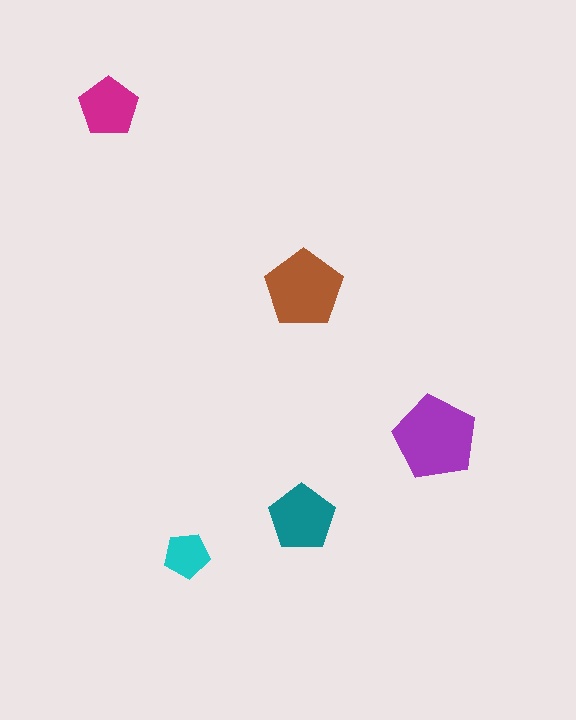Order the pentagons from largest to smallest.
the purple one, the brown one, the teal one, the magenta one, the cyan one.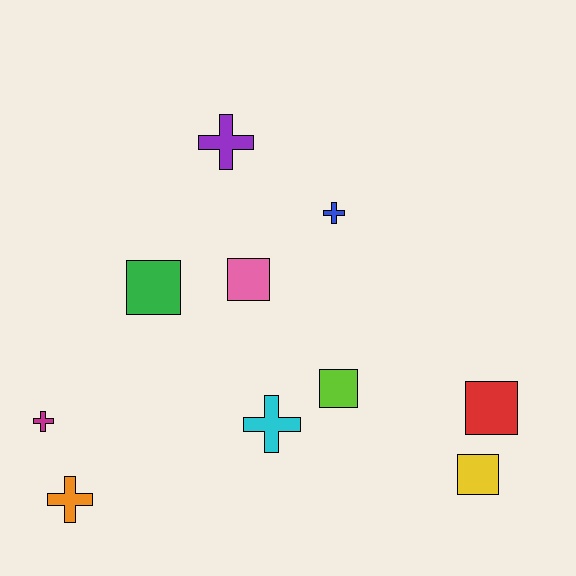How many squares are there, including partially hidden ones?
There are 5 squares.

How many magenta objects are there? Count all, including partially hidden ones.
There is 1 magenta object.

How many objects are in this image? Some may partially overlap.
There are 10 objects.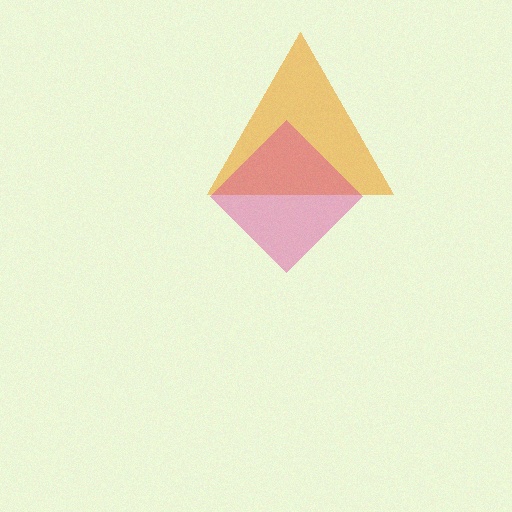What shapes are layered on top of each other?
The layered shapes are: an orange triangle, a magenta diamond.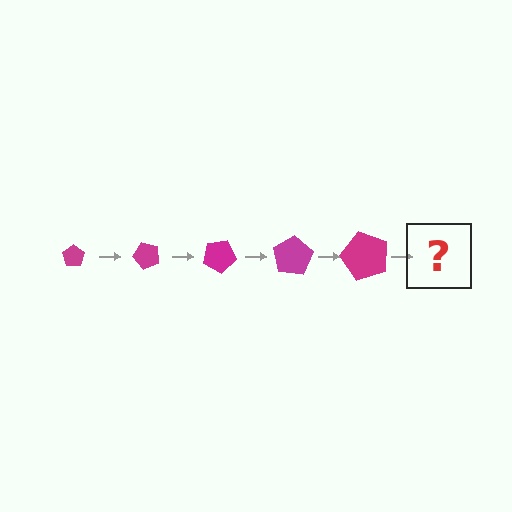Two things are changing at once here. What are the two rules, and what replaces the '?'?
The two rules are that the pentagon grows larger each step and it rotates 50 degrees each step. The '?' should be a pentagon, larger than the previous one and rotated 250 degrees from the start.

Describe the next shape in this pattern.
It should be a pentagon, larger than the previous one and rotated 250 degrees from the start.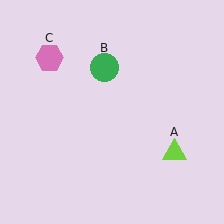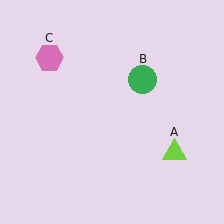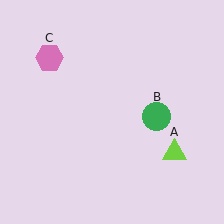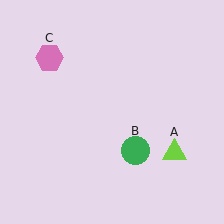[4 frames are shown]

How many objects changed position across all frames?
1 object changed position: green circle (object B).